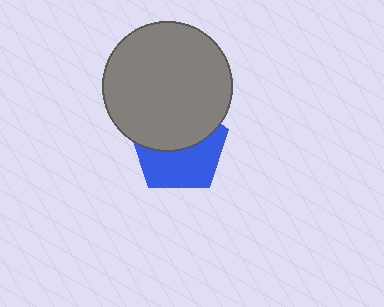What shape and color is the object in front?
The object in front is a gray circle.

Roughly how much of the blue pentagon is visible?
About half of it is visible (roughly 50%).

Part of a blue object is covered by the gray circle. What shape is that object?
It is a pentagon.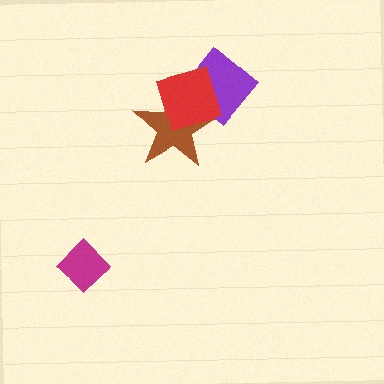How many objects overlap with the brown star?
2 objects overlap with the brown star.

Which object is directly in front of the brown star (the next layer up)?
The purple diamond is directly in front of the brown star.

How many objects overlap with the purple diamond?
2 objects overlap with the purple diamond.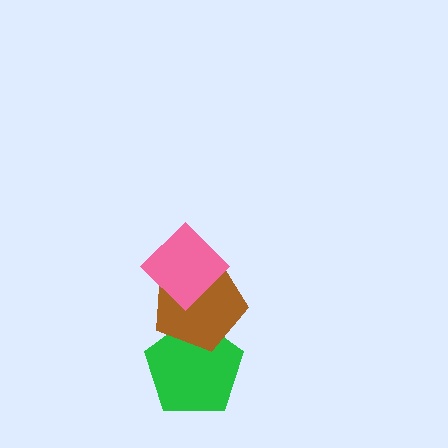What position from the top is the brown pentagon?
The brown pentagon is 2nd from the top.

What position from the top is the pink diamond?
The pink diamond is 1st from the top.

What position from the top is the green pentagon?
The green pentagon is 3rd from the top.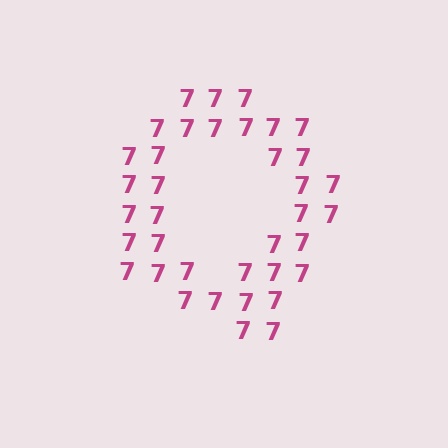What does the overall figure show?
The overall figure shows the letter Q.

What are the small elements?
The small elements are digit 7's.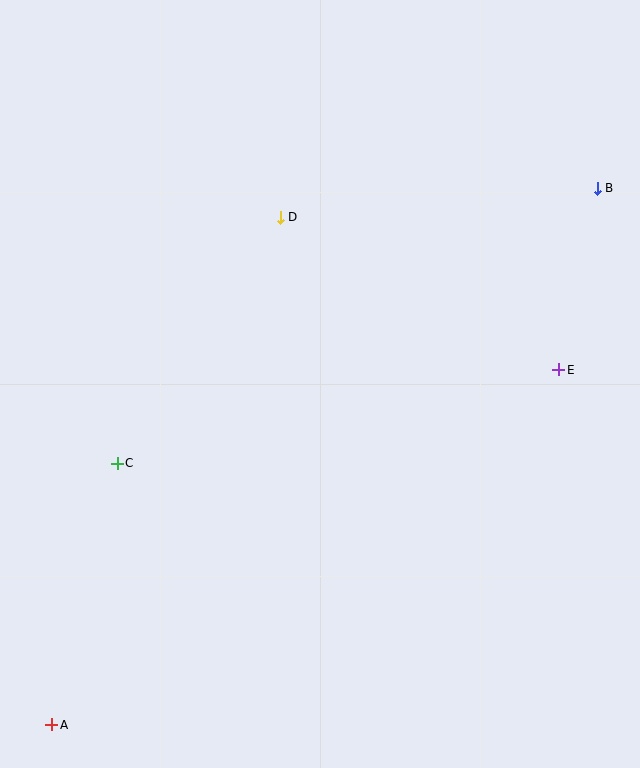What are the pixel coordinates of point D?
Point D is at (280, 217).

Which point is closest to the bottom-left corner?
Point A is closest to the bottom-left corner.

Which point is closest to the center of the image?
Point D at (280, 217) is closest to the center.